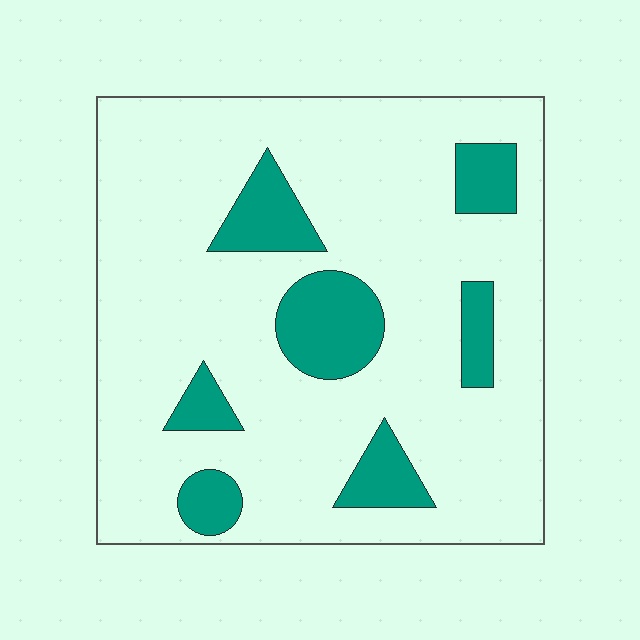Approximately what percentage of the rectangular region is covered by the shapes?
Approximately 15%.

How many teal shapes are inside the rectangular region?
7.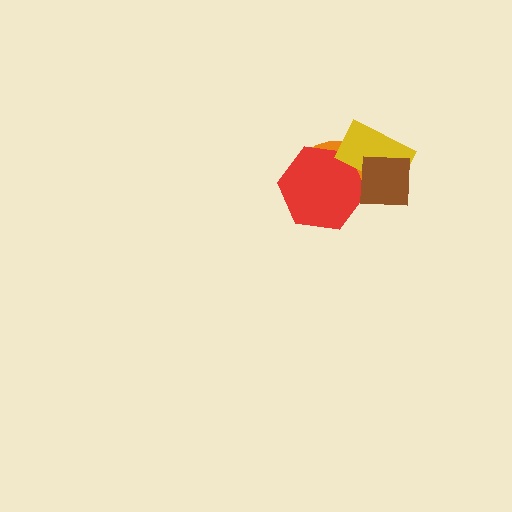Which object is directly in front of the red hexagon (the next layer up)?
The yellow rectangle is directly in front of the red hexagon.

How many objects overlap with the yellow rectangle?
3 objects overlap with the yellow rectangle.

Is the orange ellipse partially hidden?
Yes, it is partially covered by another shape.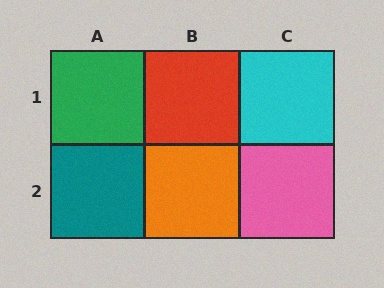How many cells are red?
1 cell is red.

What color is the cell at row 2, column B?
Orange.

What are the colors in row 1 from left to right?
Green, red, cyan.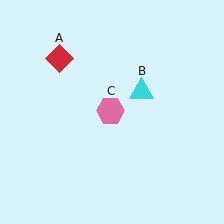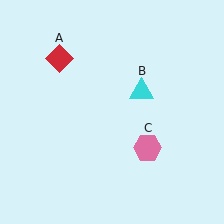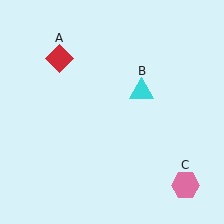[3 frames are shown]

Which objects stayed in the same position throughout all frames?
Red diamond (object A) and cyan triangle (object B) remained stationary.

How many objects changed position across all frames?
1 object changed position: pink hexagon (object C).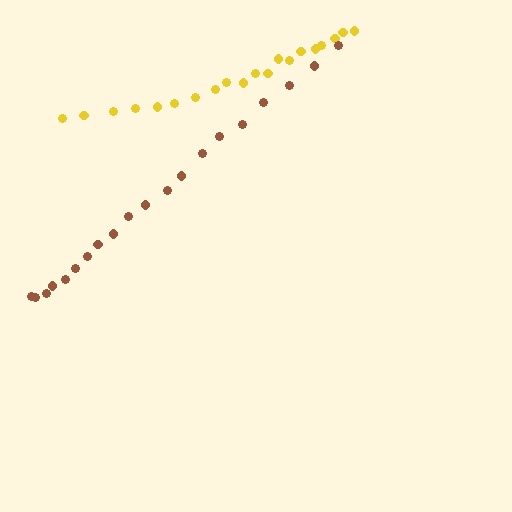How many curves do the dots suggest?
There are 2 distinct paths.